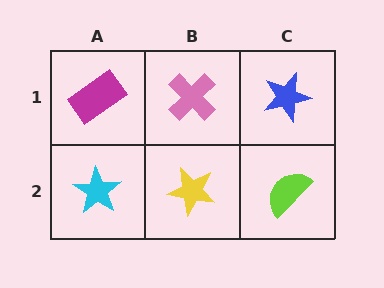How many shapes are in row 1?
3 shapes.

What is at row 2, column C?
A lime semicircle.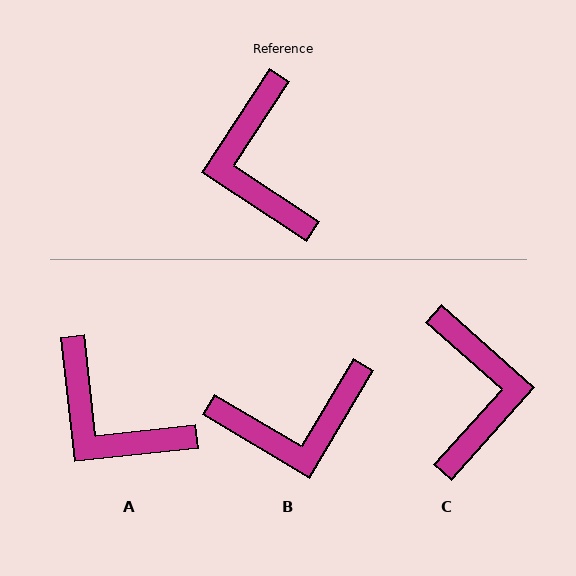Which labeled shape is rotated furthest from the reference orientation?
C, about 171 degrees away.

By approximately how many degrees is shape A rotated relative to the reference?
Approximately 39 degrees counter-clockwise.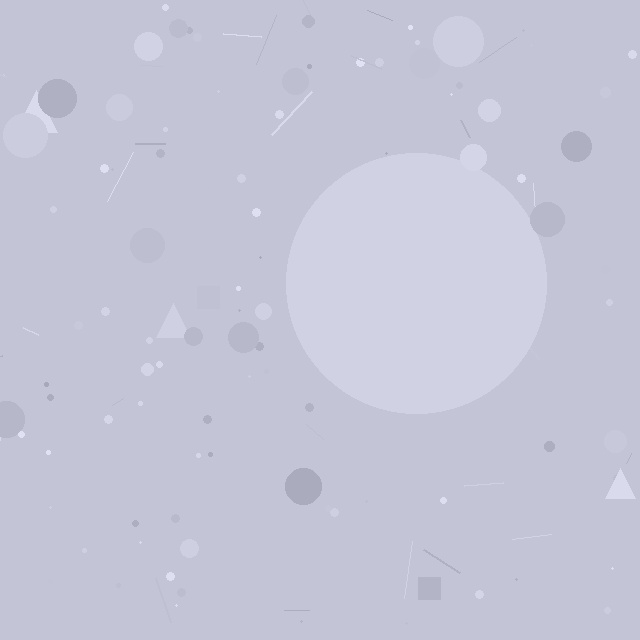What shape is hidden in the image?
A circle is hidden in the image.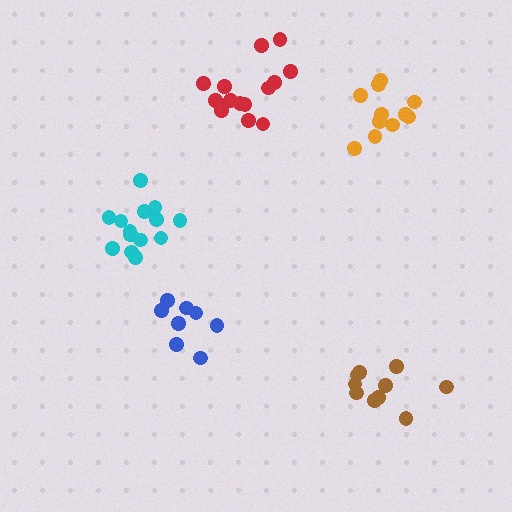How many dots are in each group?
Group 1: 11 dots, Group 2: 14 dots, Group 3: 14 dots, Group 4: 10 dots, Group 5: 9 dots (58 total).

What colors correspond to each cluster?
The clusters are colored: orange, cyan, red, brown, blue.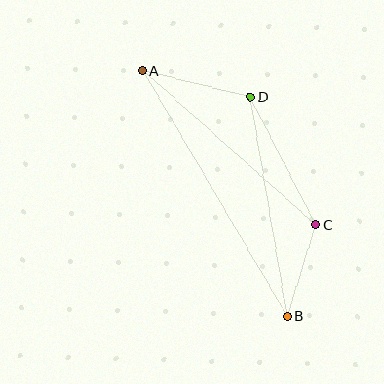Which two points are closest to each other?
Points B and C are closest to each other.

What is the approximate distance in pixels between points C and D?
The distance between C and D is approximately 144 pixels.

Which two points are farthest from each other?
Points A and B are farthest from each other.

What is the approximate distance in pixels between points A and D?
The distance between A and D is approximately 111 pixels.